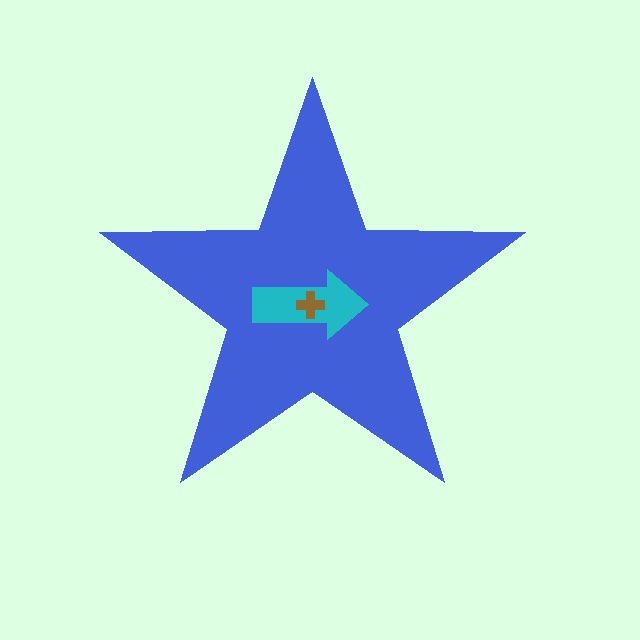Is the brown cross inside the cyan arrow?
Yes.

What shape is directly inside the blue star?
The cyan arrow.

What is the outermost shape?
The blue star.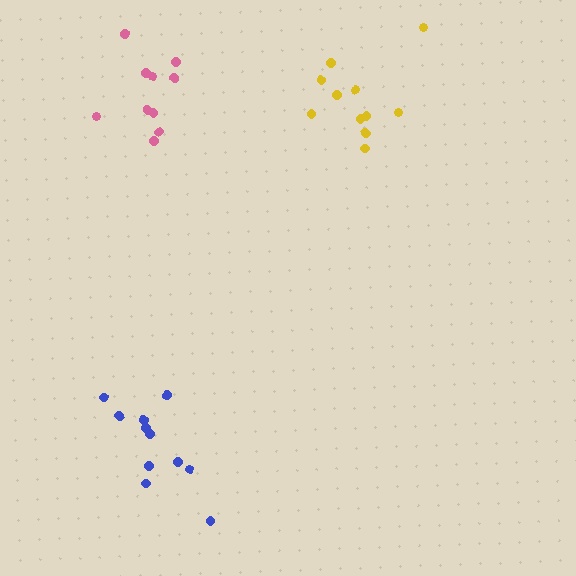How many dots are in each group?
Group 1: 11 dots, Group 2: 10 dots, Group 3: 11 dots (32 total).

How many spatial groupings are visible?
There are 3 spatial groupings.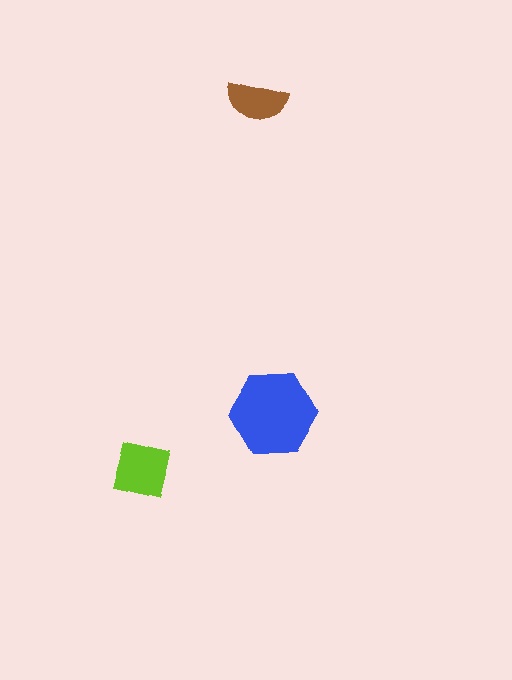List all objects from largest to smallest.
The blue hexagon, the lime square, the brown semicircle.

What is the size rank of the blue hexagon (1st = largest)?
1st.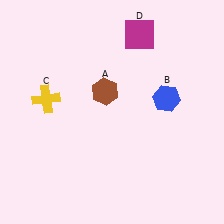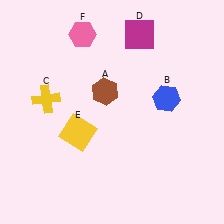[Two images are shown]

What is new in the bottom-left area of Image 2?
A yellow square (E) was added in the bottom-left area of Image 2.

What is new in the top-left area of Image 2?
A pink hexagon (F) was added in the top-left area of Image 2.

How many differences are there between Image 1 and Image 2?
There are 2 differences between the two images.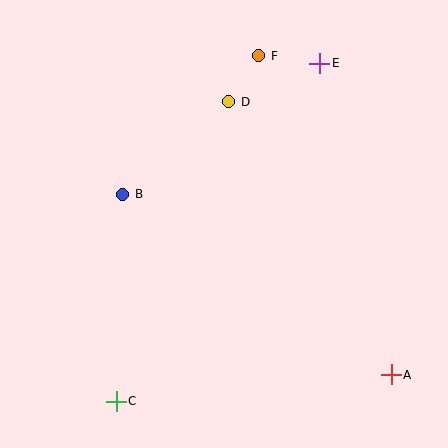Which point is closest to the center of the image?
Point B at (123, 194) is closest to the center.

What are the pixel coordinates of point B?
Point B is at (123, 194).